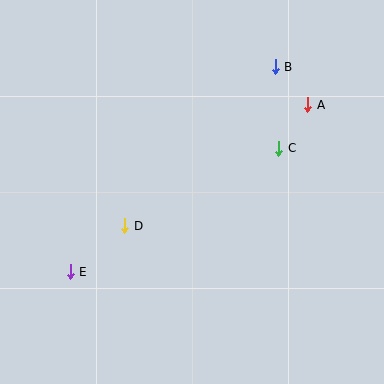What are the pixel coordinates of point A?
Point A is at (308, 105).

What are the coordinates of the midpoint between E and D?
The midpoint between E and D is at (97, 249).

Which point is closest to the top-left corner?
Point D is closest to the top-left corner.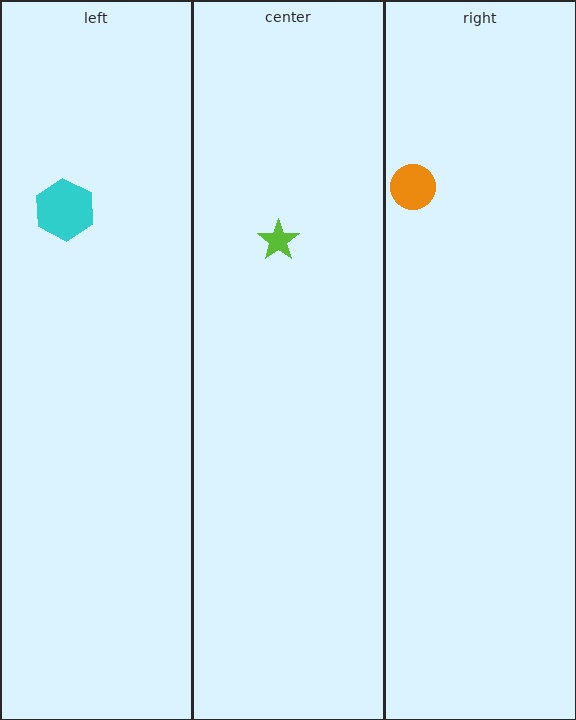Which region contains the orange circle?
The right region.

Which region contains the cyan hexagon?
The left region.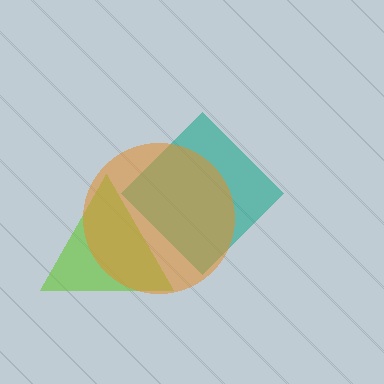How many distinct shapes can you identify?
There are 3 distinct shapes: a teal diamond, a lime triangle, an orange circle.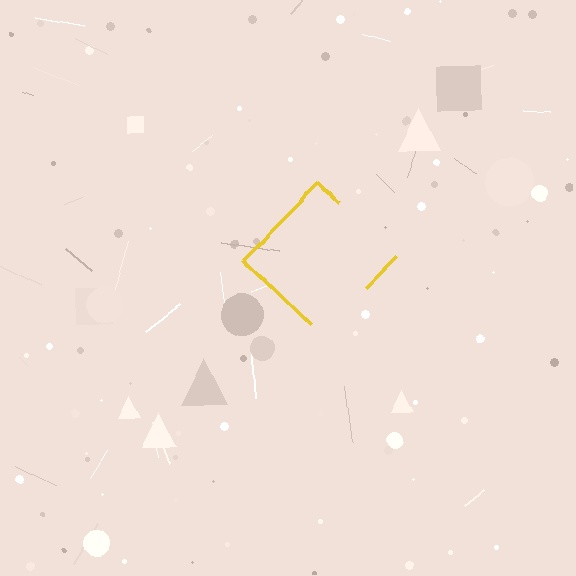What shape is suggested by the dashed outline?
The dashed outline suggests a diamond.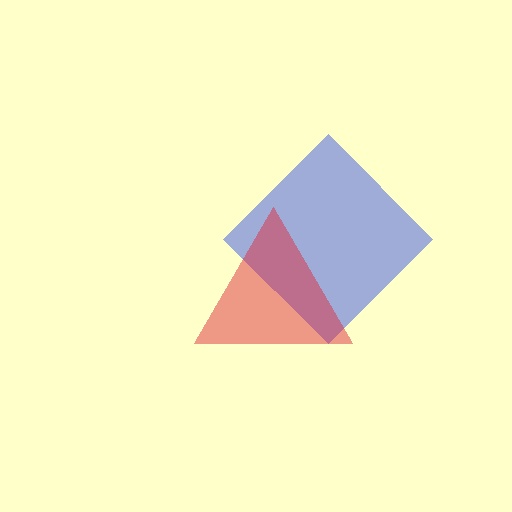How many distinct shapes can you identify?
There are 2 distinct shapes: a blue diamond, a red triangle.